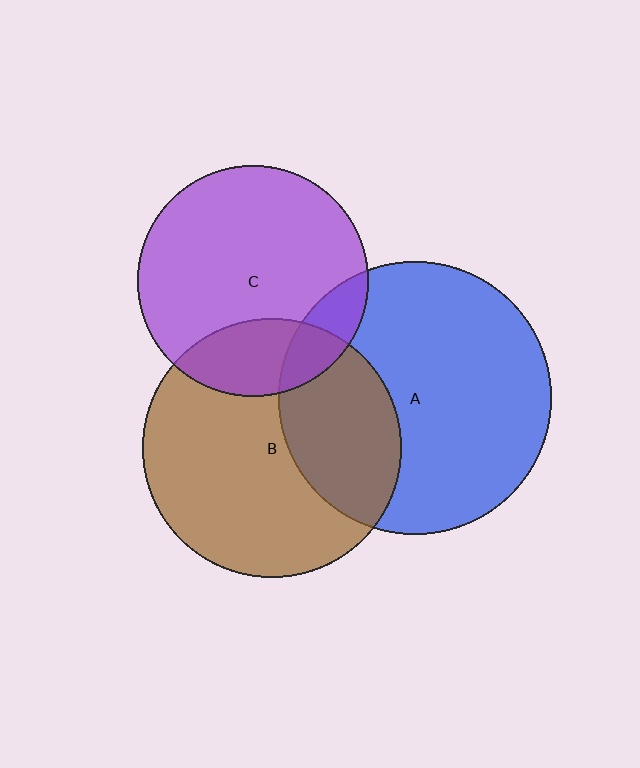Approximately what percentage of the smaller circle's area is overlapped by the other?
Approximately 35%.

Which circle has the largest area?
Circle A (blue).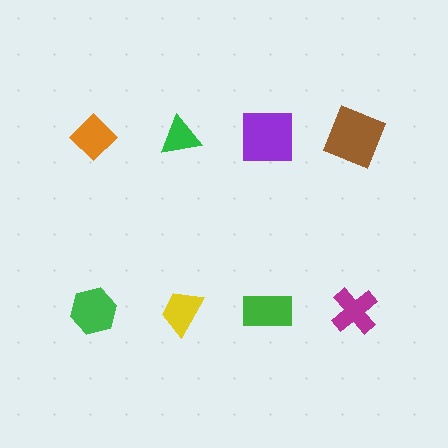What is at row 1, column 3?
A purple square.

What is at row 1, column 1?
An orange diamond.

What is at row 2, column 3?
A green rectangle.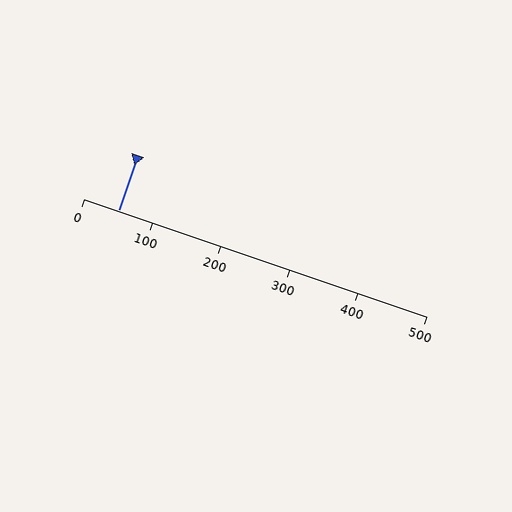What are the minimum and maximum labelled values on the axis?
The axis runs from 0 to 500.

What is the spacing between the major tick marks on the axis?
The major ticks are spaced 100 apart.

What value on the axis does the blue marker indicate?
The marker indicates approximately 50.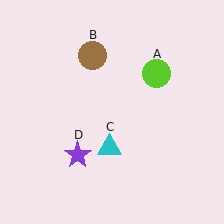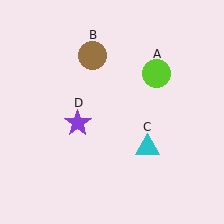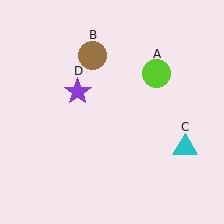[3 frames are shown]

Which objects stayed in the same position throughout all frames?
Lime circle (object A) and brown circle (object B) remained stationary.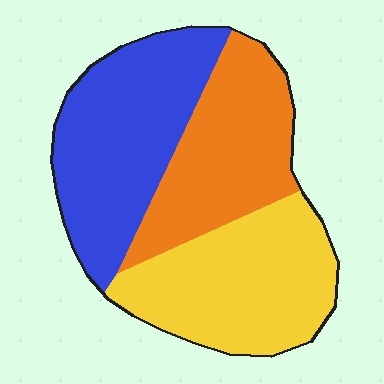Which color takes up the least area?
Orange, at roughly 30%.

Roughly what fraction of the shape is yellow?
Yellow takes up about one third (1/3) of the shape.